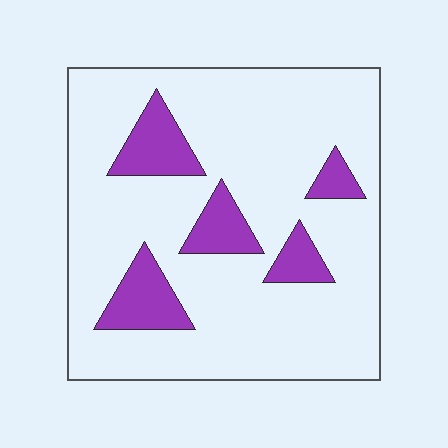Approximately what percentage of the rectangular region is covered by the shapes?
Approximately 15%.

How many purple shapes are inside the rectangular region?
5.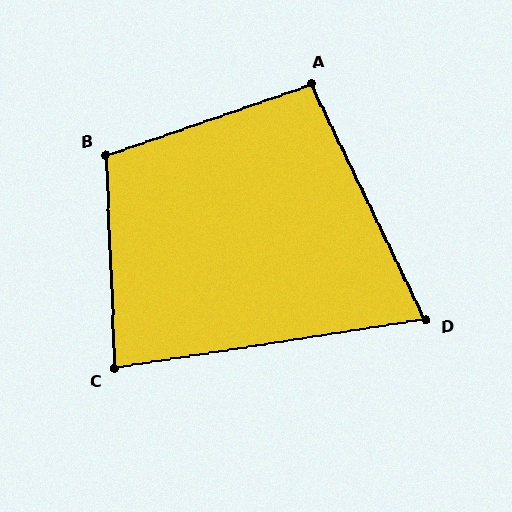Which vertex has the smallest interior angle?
D, at approximately 73 degrees.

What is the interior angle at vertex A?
Approximately 97 degrees (obtuse).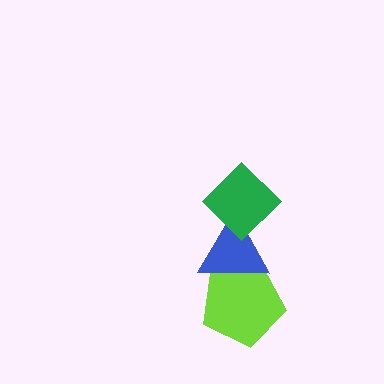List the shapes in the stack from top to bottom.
From top to bottom: the green diamond, the blue triangle, the lime pentagon.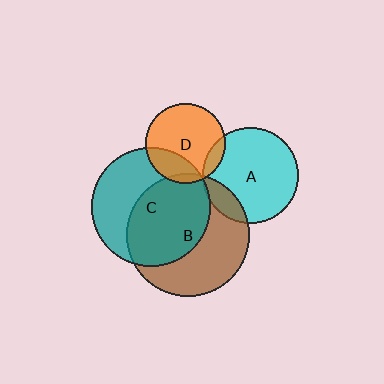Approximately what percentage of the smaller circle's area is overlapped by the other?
Approximately 25%.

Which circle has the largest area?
Circle B (brown).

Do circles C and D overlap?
Yes.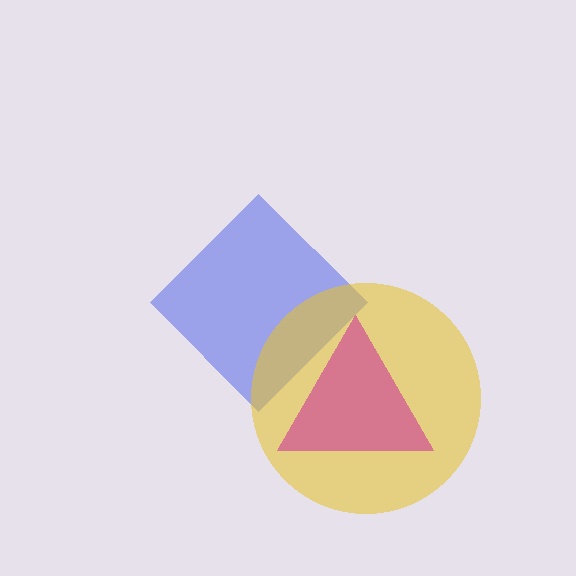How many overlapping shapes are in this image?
There are 3 overlapping shapes in the image.